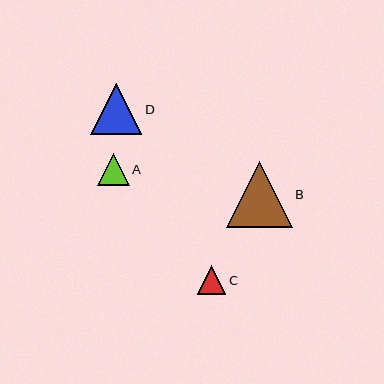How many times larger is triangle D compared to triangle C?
Triangle D is approximately 1.8 times the size of triangle C.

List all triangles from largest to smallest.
From largest to smallest: B, D, A, C.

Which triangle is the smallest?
Triangle C is the smallest with a size of approximately 29 pixels.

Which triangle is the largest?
Triangle B is the largest with a size of approximately 66 pixels.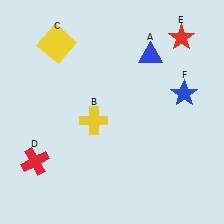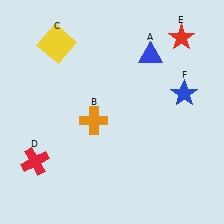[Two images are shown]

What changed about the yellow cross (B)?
In Image 1, B is yellow. In Image 2, it changed to orange.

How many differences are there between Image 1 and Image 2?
There is 1 difference between the two images.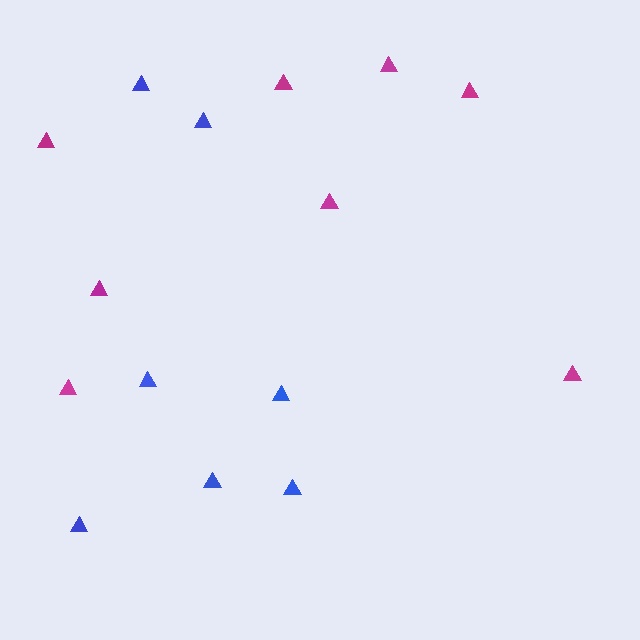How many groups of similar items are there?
There are 2 groups: one group of magenta triangles (8) and one group of blue triangles (7).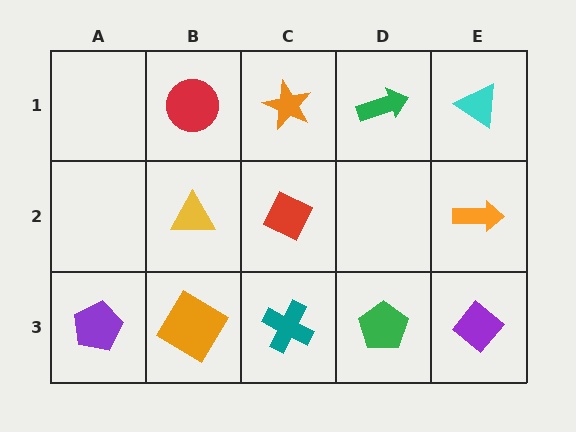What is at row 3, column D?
A green pentagon.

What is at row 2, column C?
A red diamond.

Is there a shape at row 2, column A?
No, that cell is empty.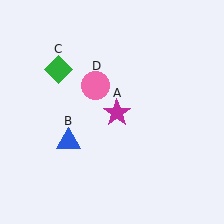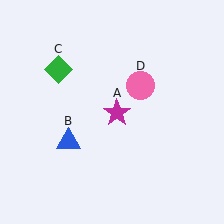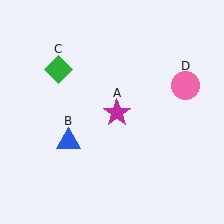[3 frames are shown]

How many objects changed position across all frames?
1 object changed position: pink circle (object D).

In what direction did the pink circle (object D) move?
The pink circle (object D) moved right.